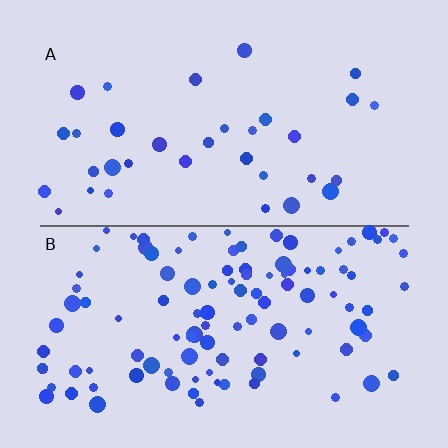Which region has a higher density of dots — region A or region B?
B (the bottom).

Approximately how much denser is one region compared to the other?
Approximately 3.2× — region B over region A.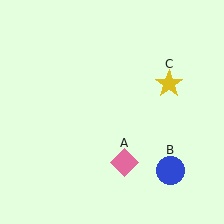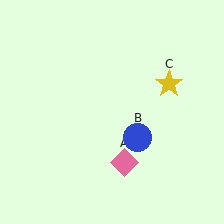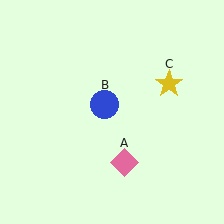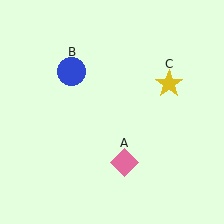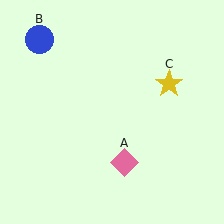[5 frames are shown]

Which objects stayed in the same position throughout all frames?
Pink diamond (object A) and yellow star (object C) remained stationary.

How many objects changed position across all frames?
1 object changed position: blue circle (object B).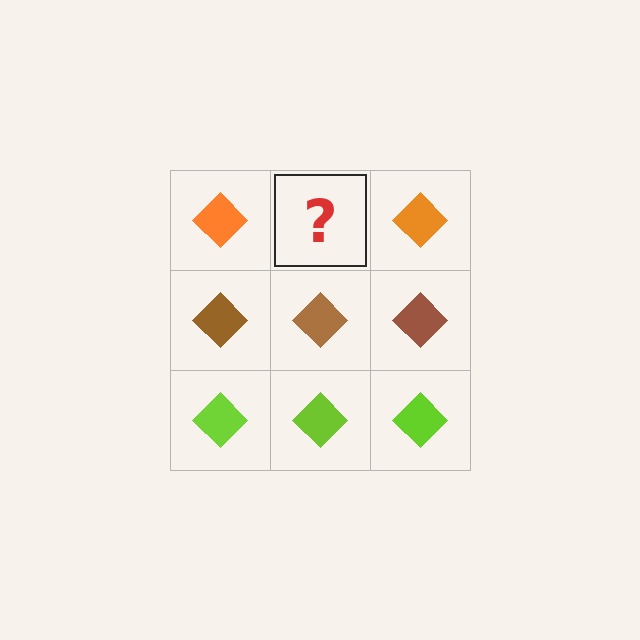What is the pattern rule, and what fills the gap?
The rule is that each row has a consistent color. The gap should be filled with an orange diamond.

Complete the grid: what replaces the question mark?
The question mark should be replaced with an orange diamond.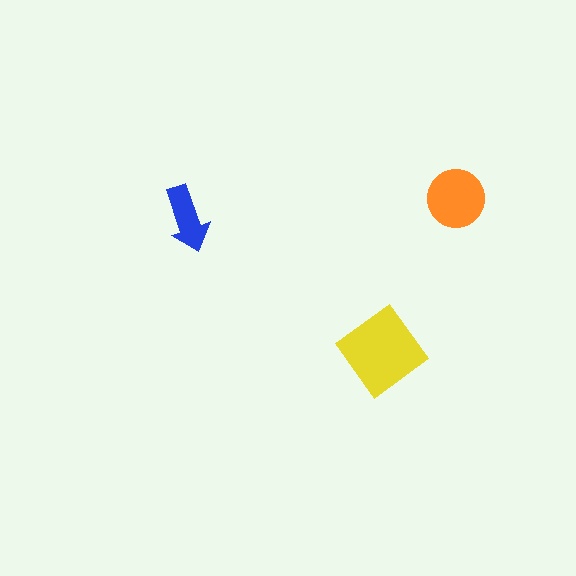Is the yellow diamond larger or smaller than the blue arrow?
Larger.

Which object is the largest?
The yellow diamond.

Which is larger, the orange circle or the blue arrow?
The orange circle.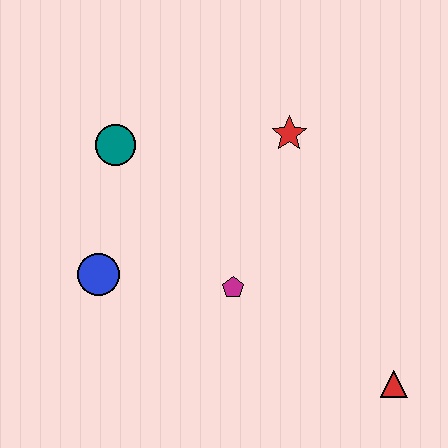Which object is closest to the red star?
The magenta pentagon is closest to the red star.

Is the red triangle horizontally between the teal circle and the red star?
No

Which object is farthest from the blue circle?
The red triangle is farthest from the blue circle.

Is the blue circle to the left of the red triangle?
Yes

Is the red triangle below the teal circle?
Yes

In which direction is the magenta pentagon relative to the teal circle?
The magenta pentagon is below the teal circle.